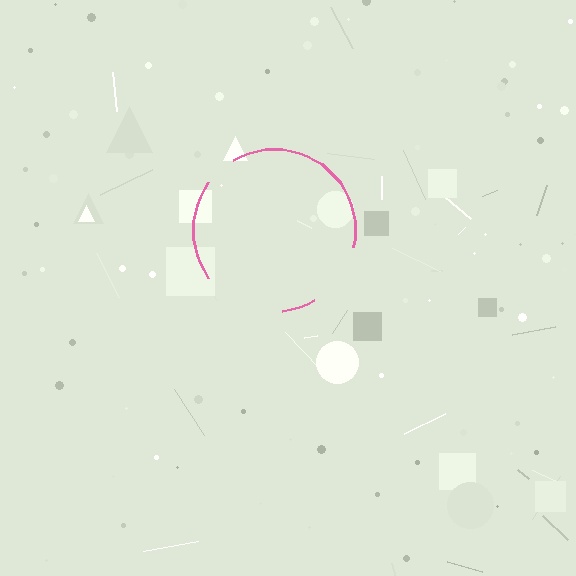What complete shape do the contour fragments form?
The contour fragments form a circle.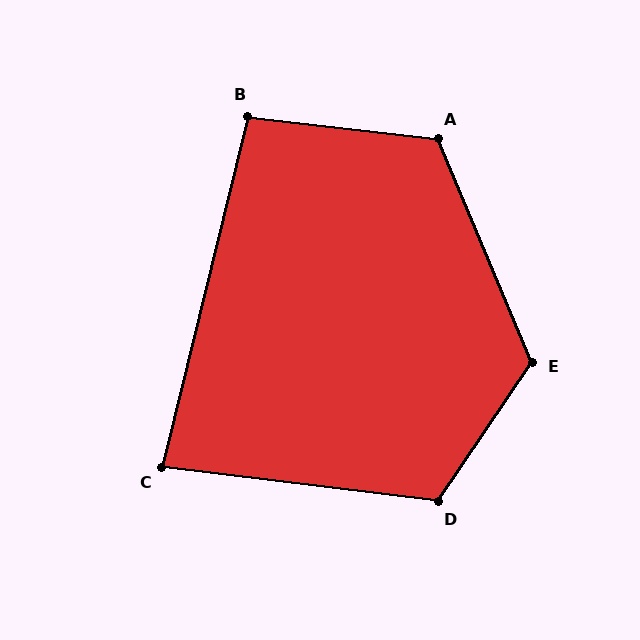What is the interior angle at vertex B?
Approximately 97 degrees (obtuse).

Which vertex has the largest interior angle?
E, at approximately 123 degrees.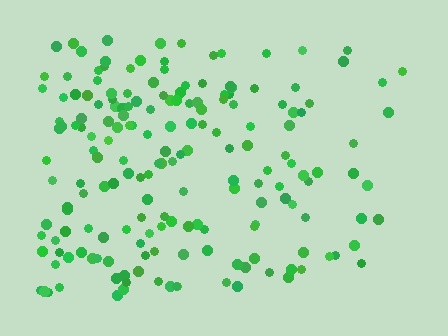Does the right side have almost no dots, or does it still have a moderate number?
Still a moderate number, just noticeably fewer than the left.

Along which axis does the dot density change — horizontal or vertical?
Horizontal.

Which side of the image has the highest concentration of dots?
The left.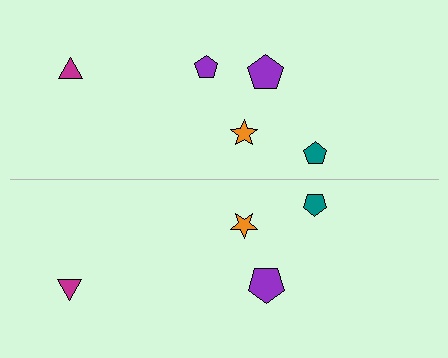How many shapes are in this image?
There are 9 shapes in this image.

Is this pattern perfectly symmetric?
No, the pattern is not perfectly symmetric. A purple pentagon is missing from the bottom side.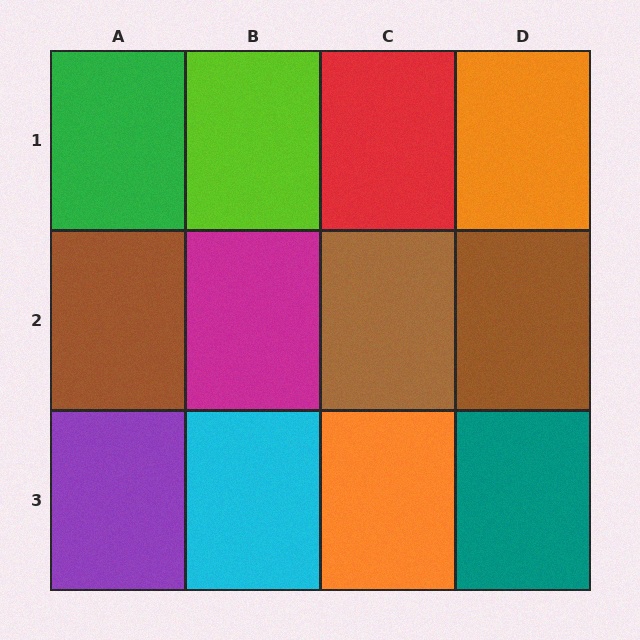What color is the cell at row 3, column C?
Orange.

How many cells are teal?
1 cell is teal.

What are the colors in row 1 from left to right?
Green, lime, red, orange.